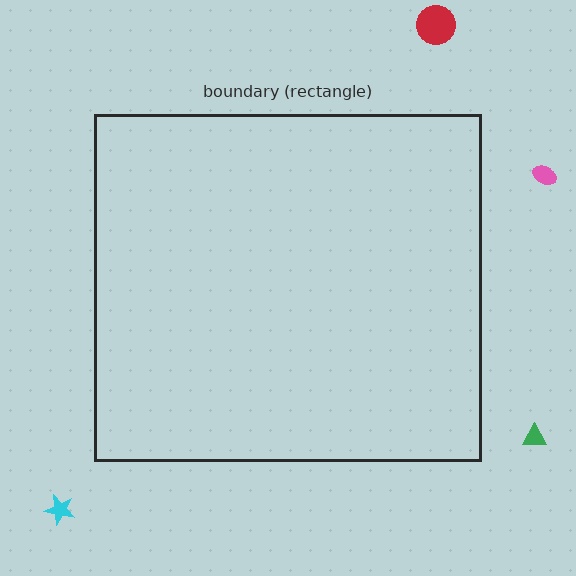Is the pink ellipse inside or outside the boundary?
Outside.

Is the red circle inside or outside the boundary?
Outside.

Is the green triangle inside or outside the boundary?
Outside.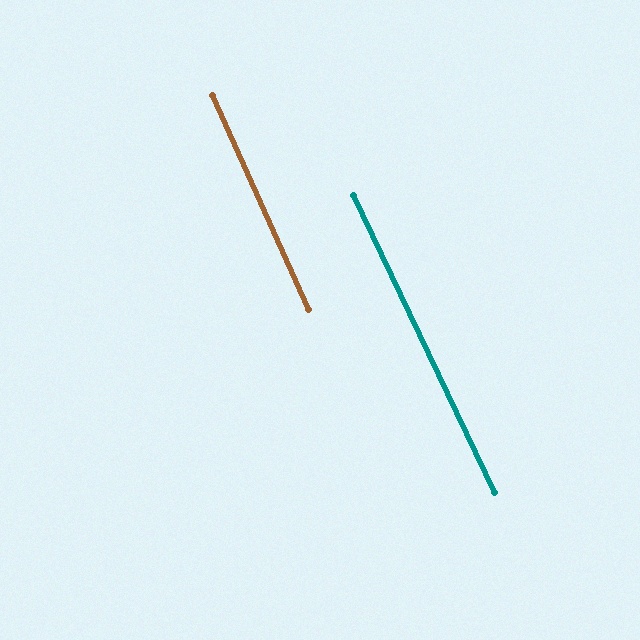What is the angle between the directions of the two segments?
Approximately 1 degree.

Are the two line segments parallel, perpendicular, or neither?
Parallel — their directions differ by only 1.3°.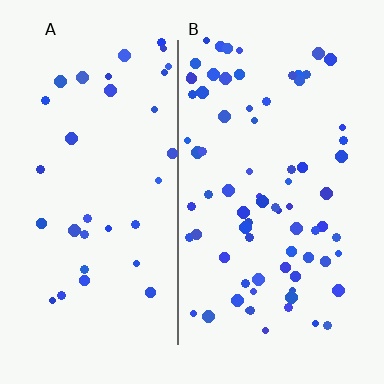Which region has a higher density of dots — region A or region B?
B (the right).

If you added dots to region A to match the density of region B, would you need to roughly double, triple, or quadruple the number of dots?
Approximately double.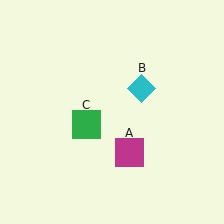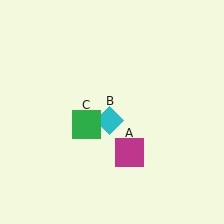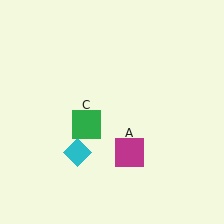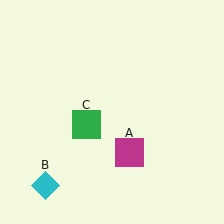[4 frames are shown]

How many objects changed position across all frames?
1 object changed position: cyan diamond (object B).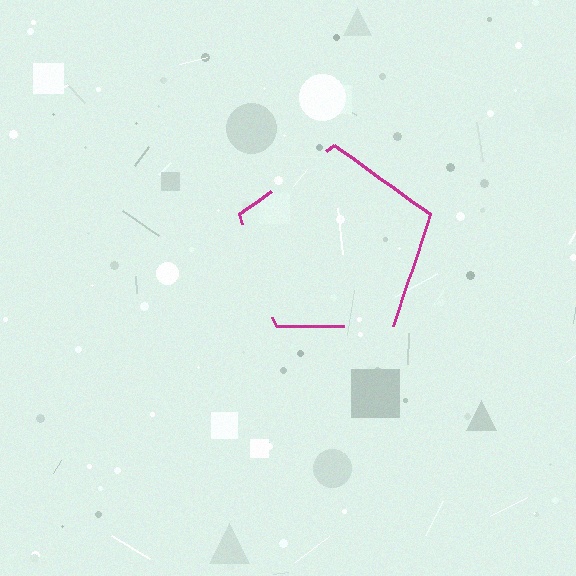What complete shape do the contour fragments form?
The contour fragments form a pentagon.